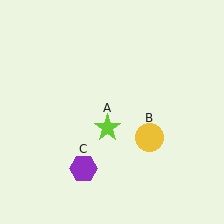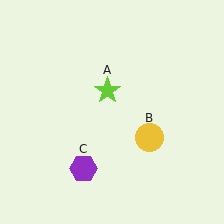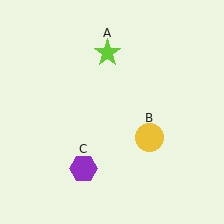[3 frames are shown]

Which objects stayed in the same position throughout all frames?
Yellow circle (object B) and purple hexagon (object C) remained stationary.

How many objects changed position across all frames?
1 object changed position: lime star (object A).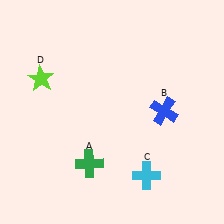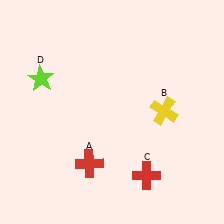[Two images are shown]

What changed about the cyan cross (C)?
In Image 1, C is cyan. In Image 2, it changed to red.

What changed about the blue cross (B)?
In Image 1, B is blue. In Image 2, it changed to yellow.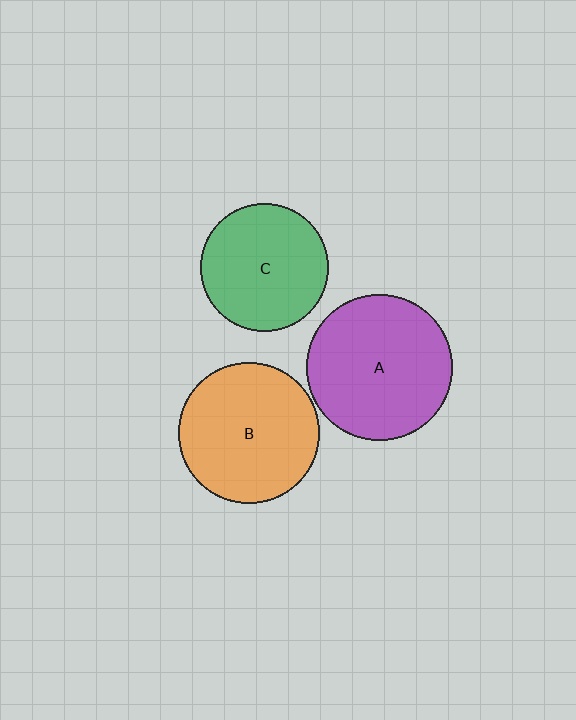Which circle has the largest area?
Circle A (purple).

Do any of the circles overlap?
No, none of the circles overlap.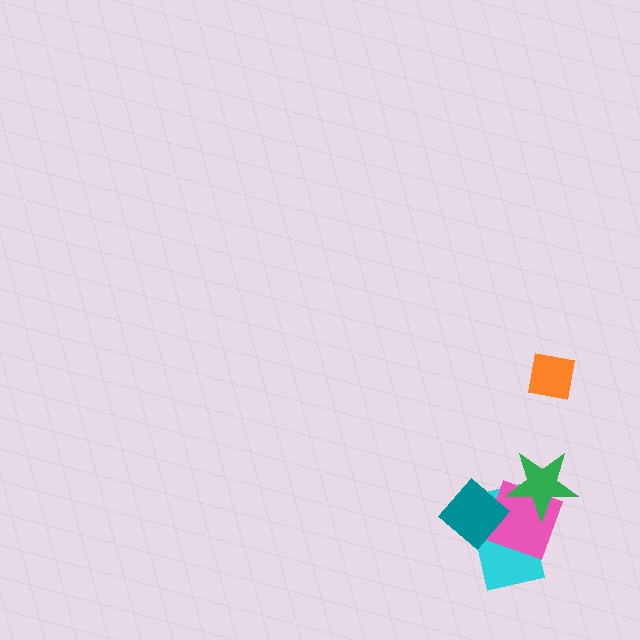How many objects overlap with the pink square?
3 objects overlap with the pink square.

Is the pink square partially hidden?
Yes, it is partially covered by another shape.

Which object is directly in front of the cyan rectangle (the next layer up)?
The pink square is directly in front of the cyan rectangle.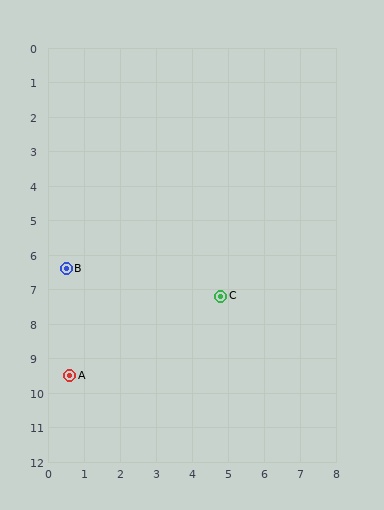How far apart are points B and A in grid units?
Points B and A are about 3.1 grid units apart.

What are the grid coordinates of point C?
Point C is at approximately (4.8, 7.2).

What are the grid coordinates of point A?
Point A is at approximately (0.6, 9.5).